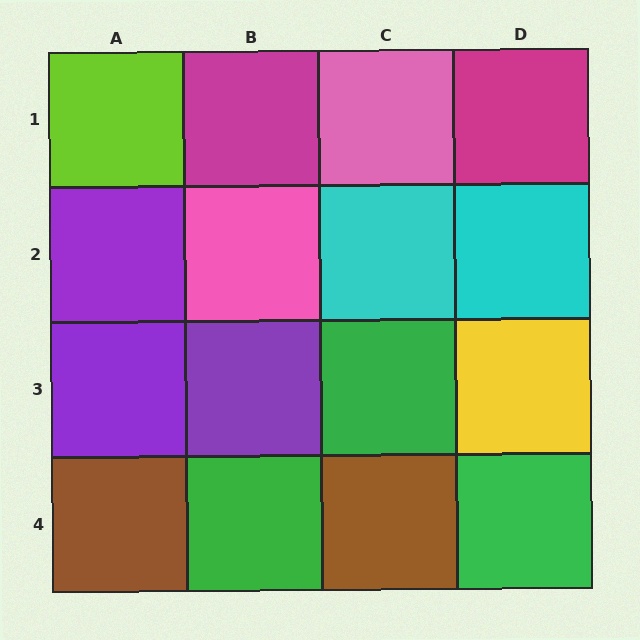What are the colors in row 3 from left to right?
Purple, purple, green, yellow.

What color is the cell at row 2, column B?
Pink.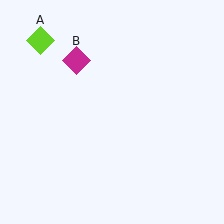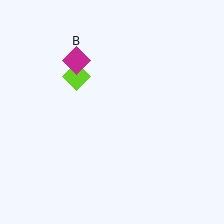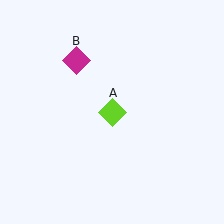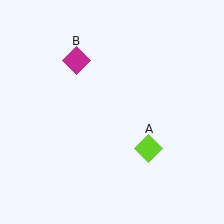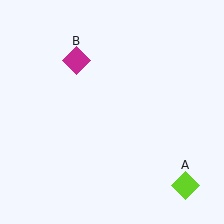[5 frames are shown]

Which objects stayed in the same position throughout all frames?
Magenta diamond (object B) remained stationary.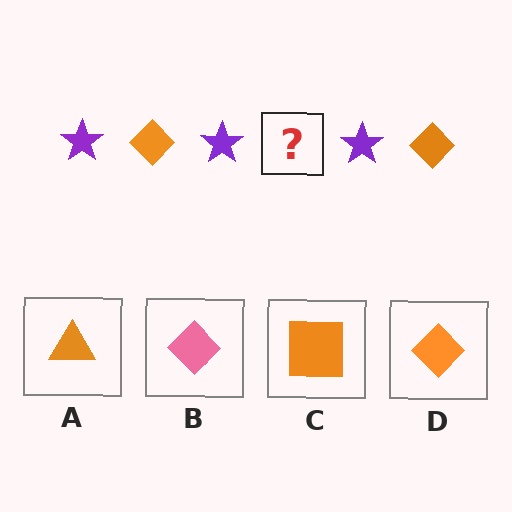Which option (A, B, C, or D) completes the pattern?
D.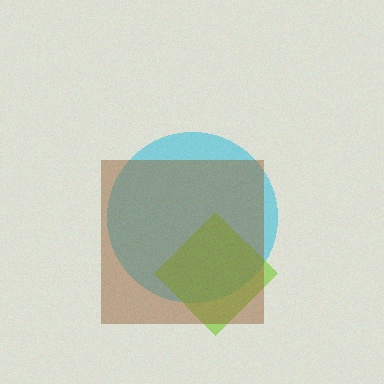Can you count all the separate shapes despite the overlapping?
Yes, there are 3 separate shapes.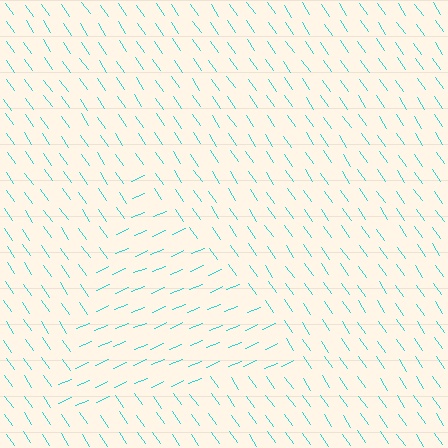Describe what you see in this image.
The image is filled with small cyan line segments. A triangle region in the image has lines oriented differently from the surrounding lines, creating a visible texture boundary.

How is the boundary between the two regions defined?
The boundary is defined purely by a change in line orientation (approximately 79 degrees difference). All lines are the same color and thickness.